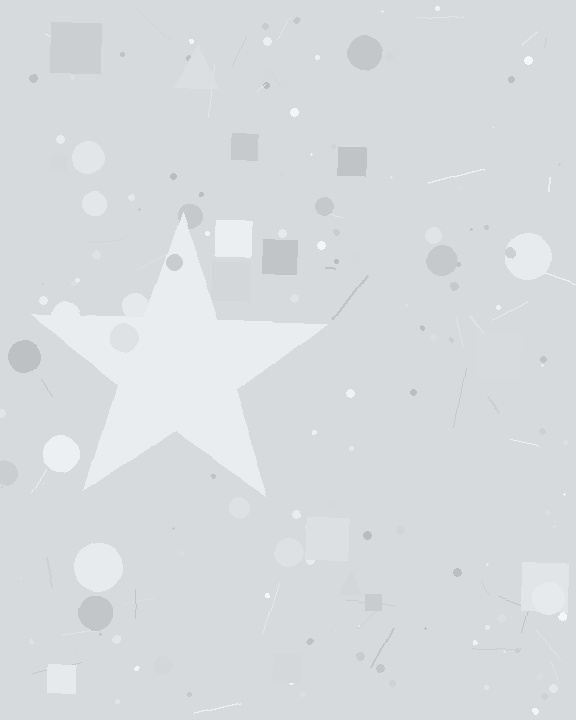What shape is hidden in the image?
A star is hidden in the image.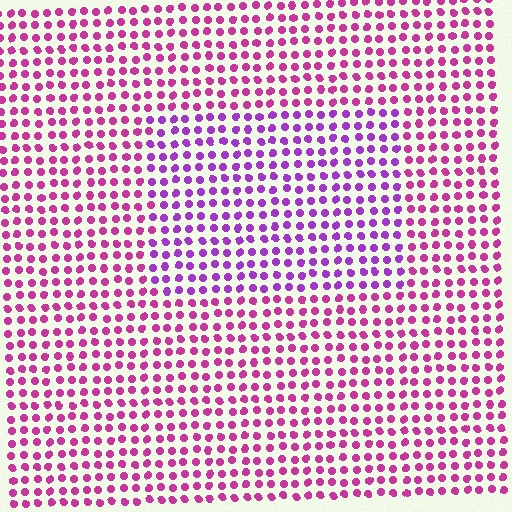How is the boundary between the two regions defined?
The boundary is defined purely by a slight shift in hue (about 32 degrees). Spacing, size, and orientation are identical on both sides.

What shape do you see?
I see a rectangle.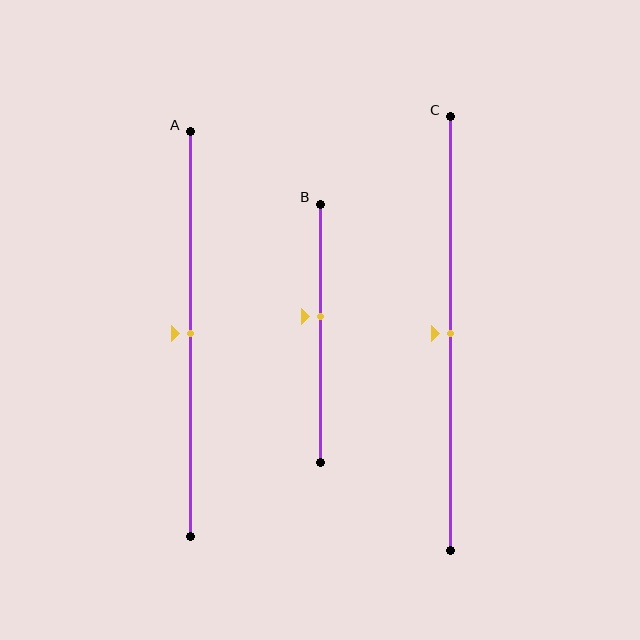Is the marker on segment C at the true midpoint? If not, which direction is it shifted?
Yes, the marker on segment C is at the true midpoint.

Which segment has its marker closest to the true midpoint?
Segment A has its marker closest to the true midpoint.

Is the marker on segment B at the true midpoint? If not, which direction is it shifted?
No, the marker on segment B is shifted upward by about 6% of the segment length.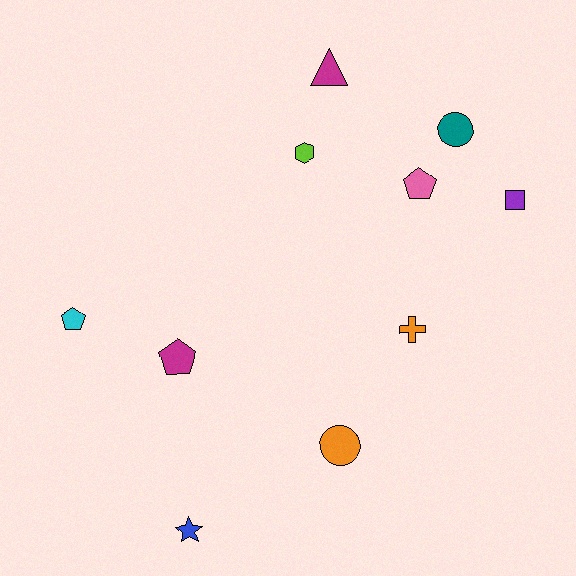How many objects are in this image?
There are 10 objects.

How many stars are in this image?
There is 1 star.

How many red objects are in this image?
There are no red objects.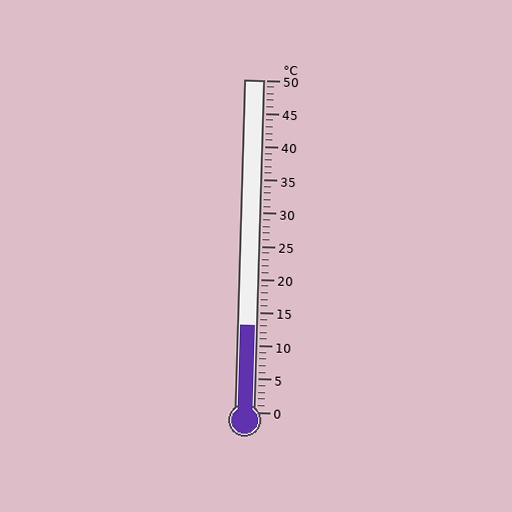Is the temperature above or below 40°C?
The temperature is below 40°C.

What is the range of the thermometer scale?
The thermometer scale ranges from 0°C to 50°C.